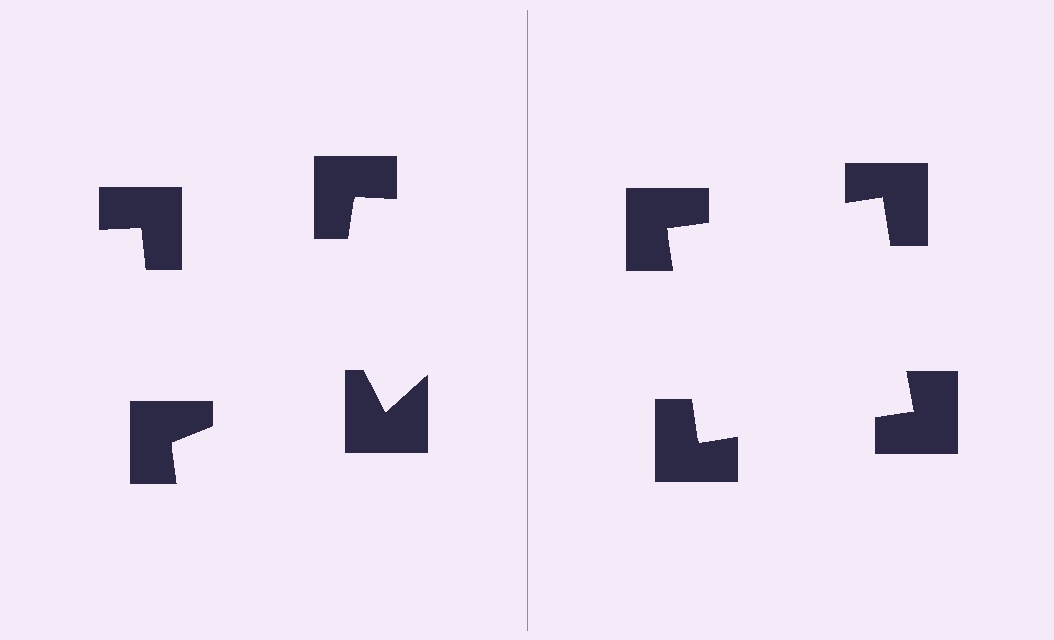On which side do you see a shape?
An illusory square appears on the right side. On the left side the wedge cuts are rotated, so no coherent shape forms.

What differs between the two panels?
The notched squares are positioned identically on both sides; only the wedge orientations differ. On the right they align to a square; on the left they are misaligned.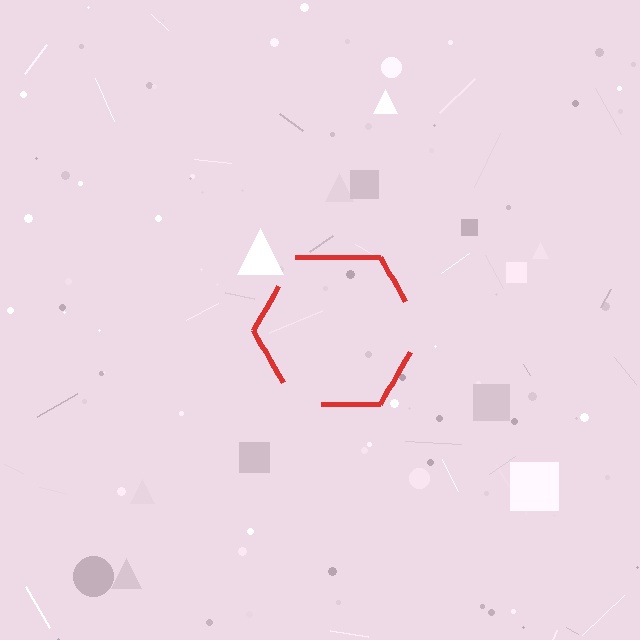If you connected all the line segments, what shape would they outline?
They would outline a hexagon.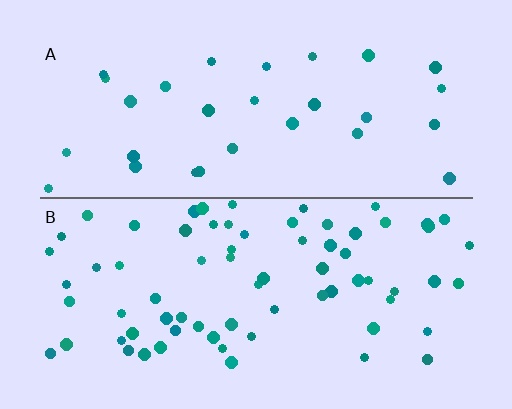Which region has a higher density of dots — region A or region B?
B (the bottom).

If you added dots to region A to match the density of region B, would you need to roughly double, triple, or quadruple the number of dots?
Approximately double.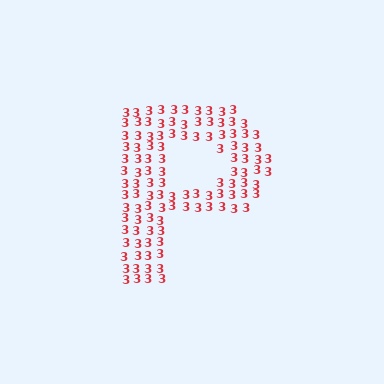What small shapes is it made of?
It is made of small digit 3's.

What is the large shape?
The large shape is the letter P.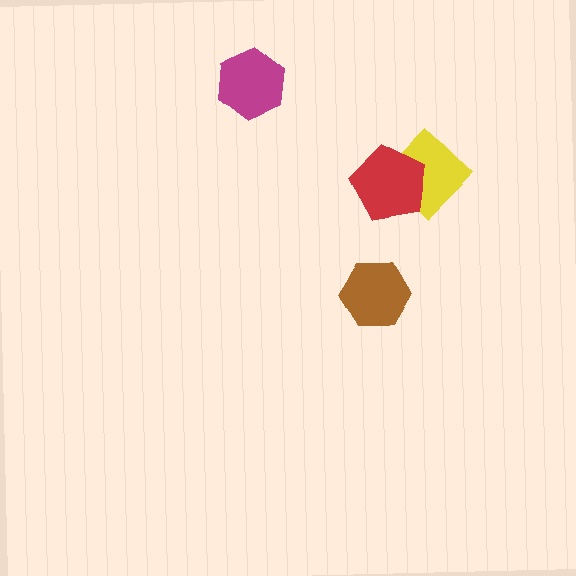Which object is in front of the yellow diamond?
The red pentagon is in front of the yellow diamond.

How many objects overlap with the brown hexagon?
0 objects overlap with the brown hexagon.